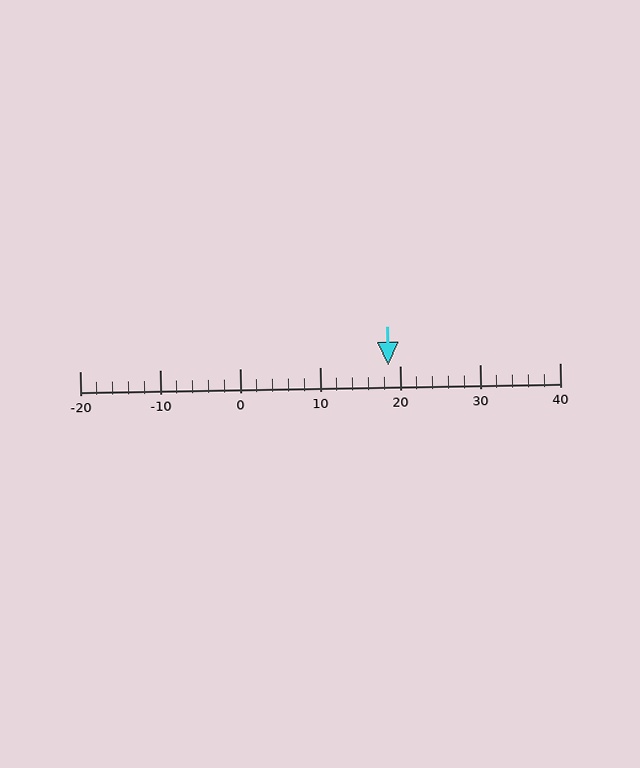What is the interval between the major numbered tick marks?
The major tick marks are spaced 10 units apart.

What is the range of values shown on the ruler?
The ruler shows values from -20 to 40.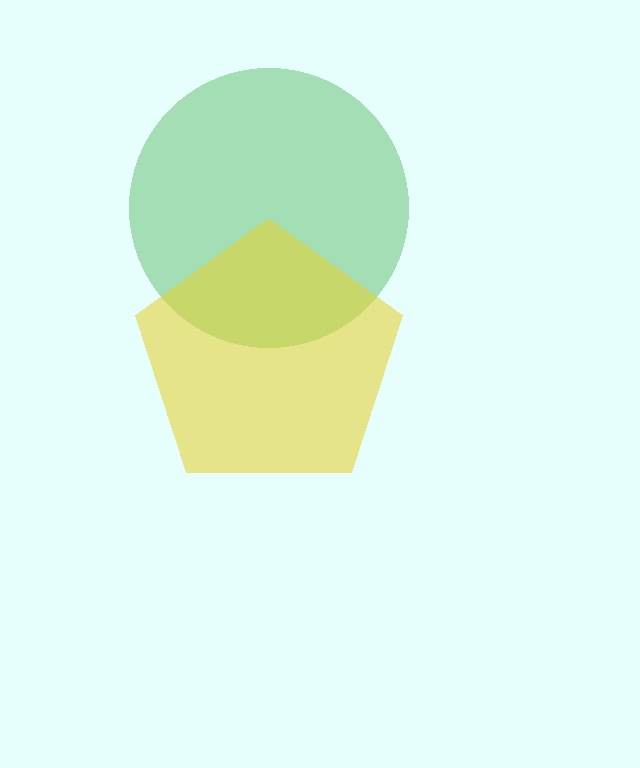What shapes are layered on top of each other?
The layered shapes are: a green circle, a yellow pentagon.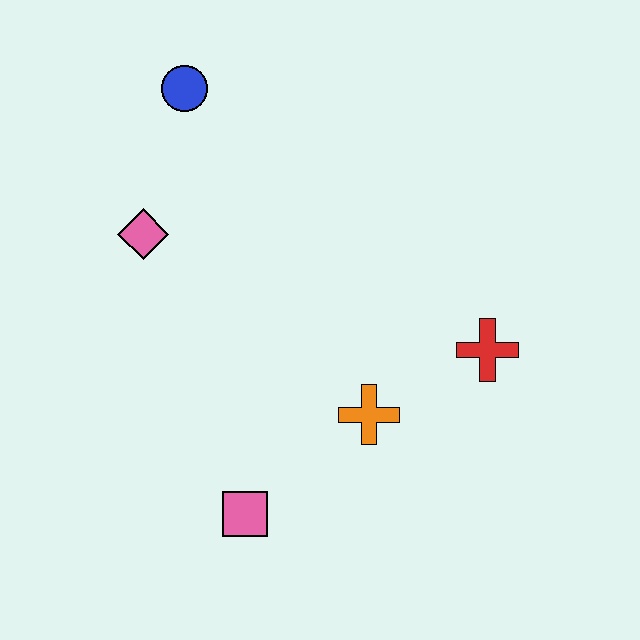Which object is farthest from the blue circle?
The pink square is farthest from the blue circle.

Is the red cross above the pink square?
Yes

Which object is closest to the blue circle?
The pink diamond is closest to the blue circle.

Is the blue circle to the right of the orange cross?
No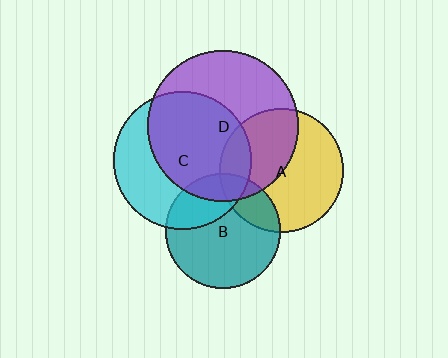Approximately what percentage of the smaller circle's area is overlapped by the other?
Approximately 15%.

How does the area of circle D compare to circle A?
Approximately 1.5 times.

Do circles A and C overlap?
Yes.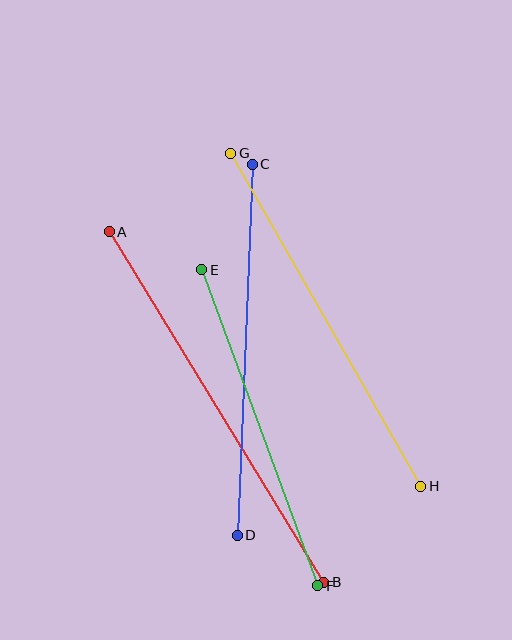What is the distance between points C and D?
The distance is approximately 371 pixels.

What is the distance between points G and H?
The distance is approximately 383 pixels.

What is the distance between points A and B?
The distance is approximately 411 pixels.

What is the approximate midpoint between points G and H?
The midpoint is at approximately (326, 320) pixels.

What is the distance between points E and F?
The distance is approximately 337 pixels.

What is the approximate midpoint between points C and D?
The midpoint is at approximately (245, 350) pixels.